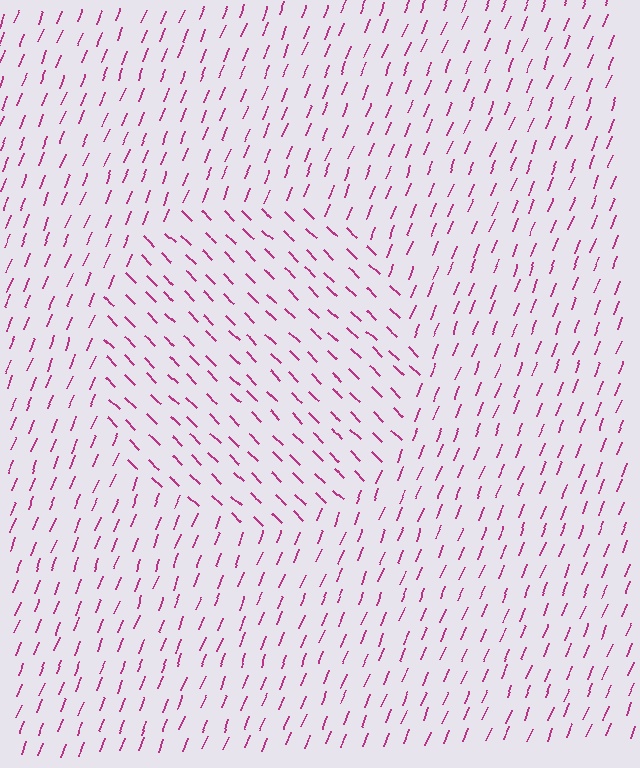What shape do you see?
I see a circle.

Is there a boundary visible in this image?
Yes, there is a texture boundary formed by a change in line orientation.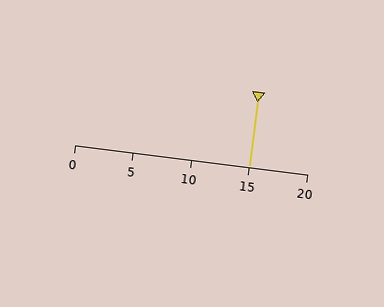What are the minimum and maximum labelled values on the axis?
The axis runs from 0 to 20.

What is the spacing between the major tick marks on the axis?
The major ticks are spaced 5 apart.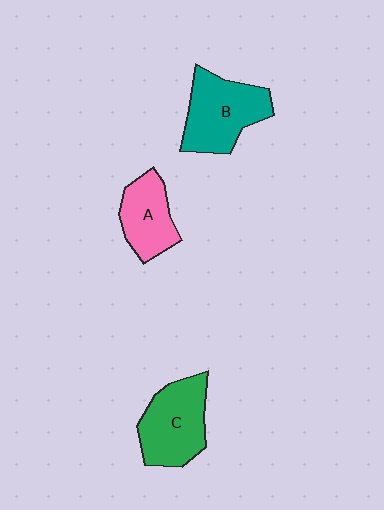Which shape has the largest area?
Shape B (teal).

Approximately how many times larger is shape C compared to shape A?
Approximately 1.3 times.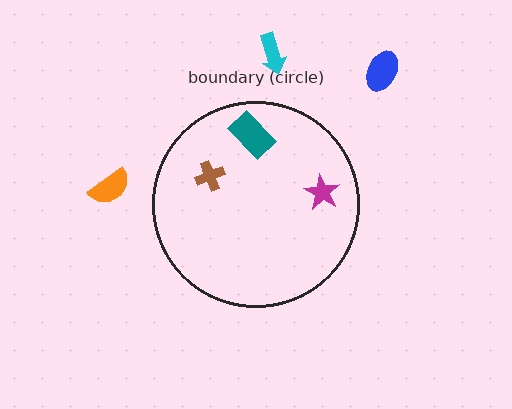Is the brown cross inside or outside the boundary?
Inside.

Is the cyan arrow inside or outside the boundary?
Outside.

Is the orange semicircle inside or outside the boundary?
Outside.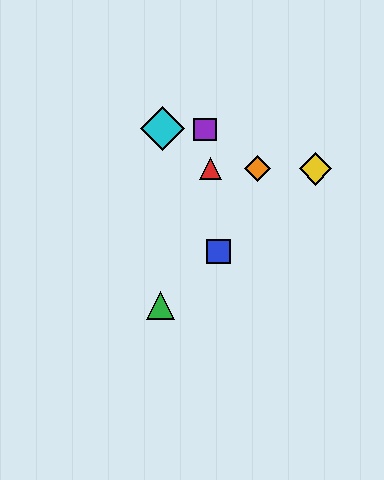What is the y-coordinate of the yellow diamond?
The yellow diamond is at y≈169.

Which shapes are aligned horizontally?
The red triangle, the yellow diamond, the orange diamond are aligned horizontally.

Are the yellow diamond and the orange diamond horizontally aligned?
Yes, both are at y≈169.